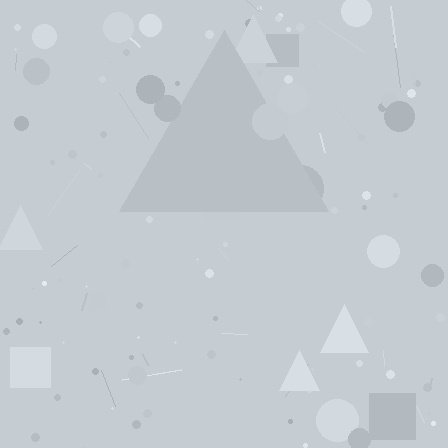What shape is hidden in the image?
A triangle is hidden in the image.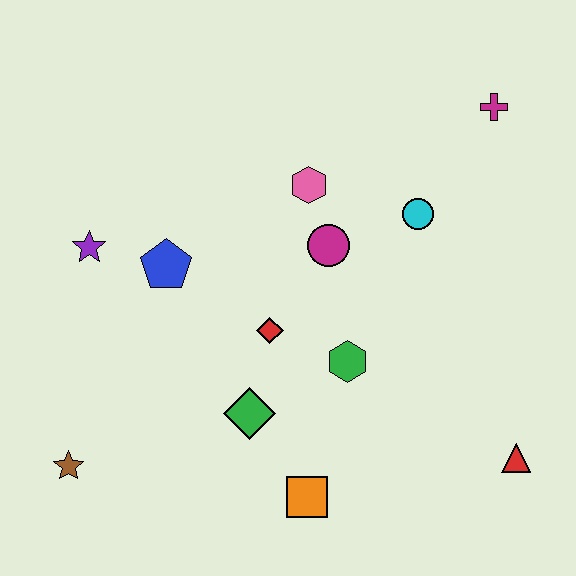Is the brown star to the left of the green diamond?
Yes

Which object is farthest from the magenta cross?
The brown star is farthest from the magenta cross.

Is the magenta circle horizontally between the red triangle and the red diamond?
Yes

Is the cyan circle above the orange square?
Yes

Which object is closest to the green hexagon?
The red diamond is closest to the green hexagon.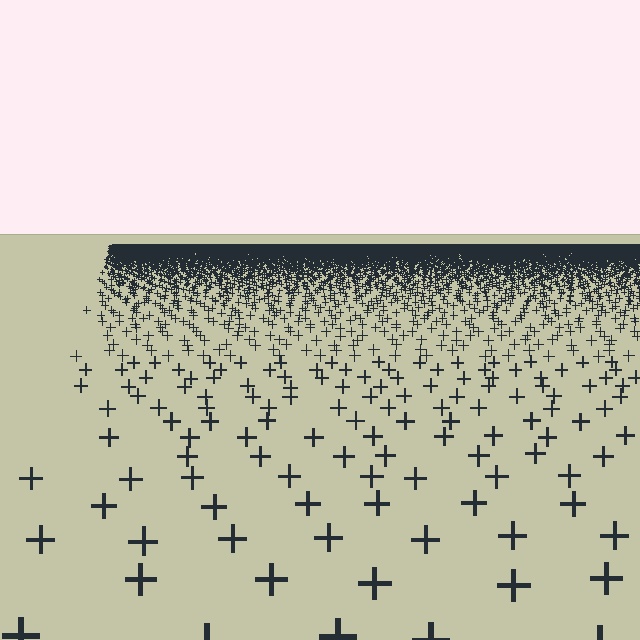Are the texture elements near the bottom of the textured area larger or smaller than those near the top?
Larger. Near the bottom, elements are closer to the viewer and appear at a bigger on-screen size.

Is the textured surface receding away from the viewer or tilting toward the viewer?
The surface is receding away from the viewer. Texture elements get smaller and denser toward the top.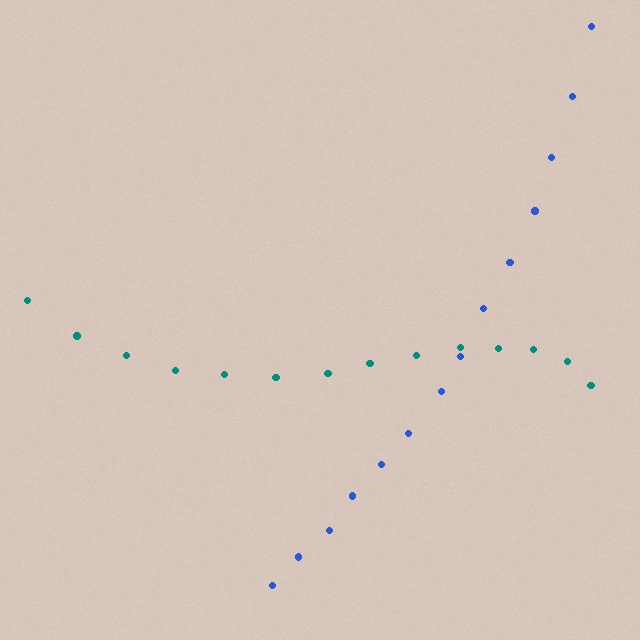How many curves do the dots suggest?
There are 2 distinct paths.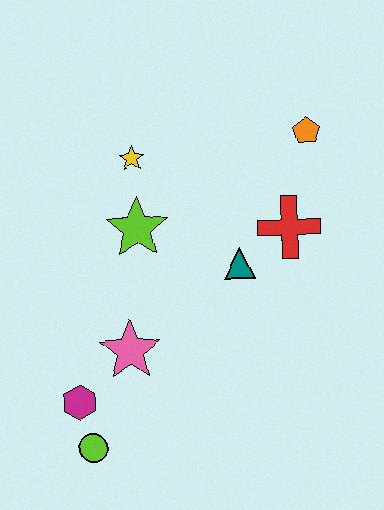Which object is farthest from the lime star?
The lime circle is farthest from the lime star.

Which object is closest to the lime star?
The yellow star is closest to the lime star.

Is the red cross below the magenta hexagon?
No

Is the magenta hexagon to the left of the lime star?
Yes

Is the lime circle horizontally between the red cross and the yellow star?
No